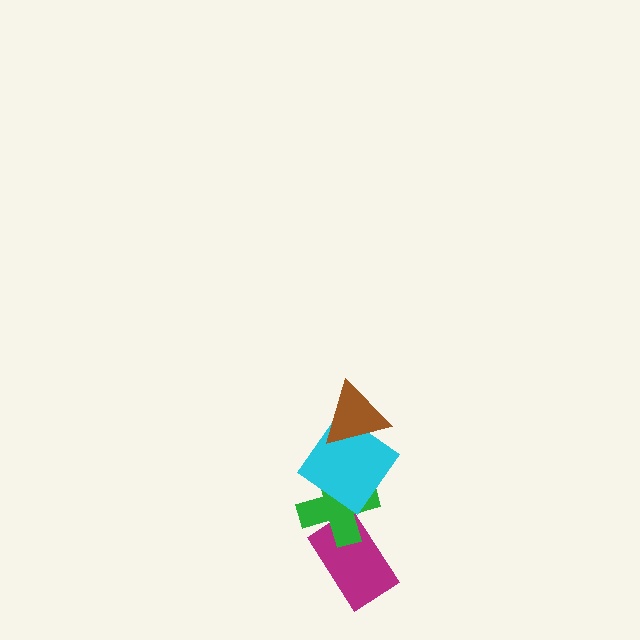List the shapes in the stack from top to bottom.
From top to bottom: the brown triangle, the cyan diamond, the green cross, the magenta rectangle.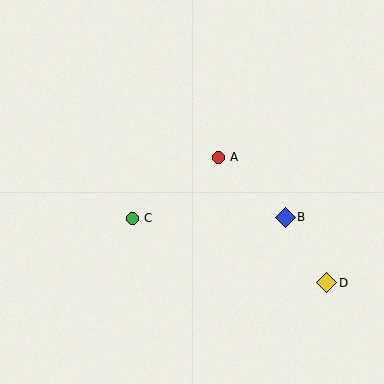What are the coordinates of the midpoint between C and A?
The midpoint between C and A is at (175, 188).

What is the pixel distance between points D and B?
The distance between D and B is 78 pixels.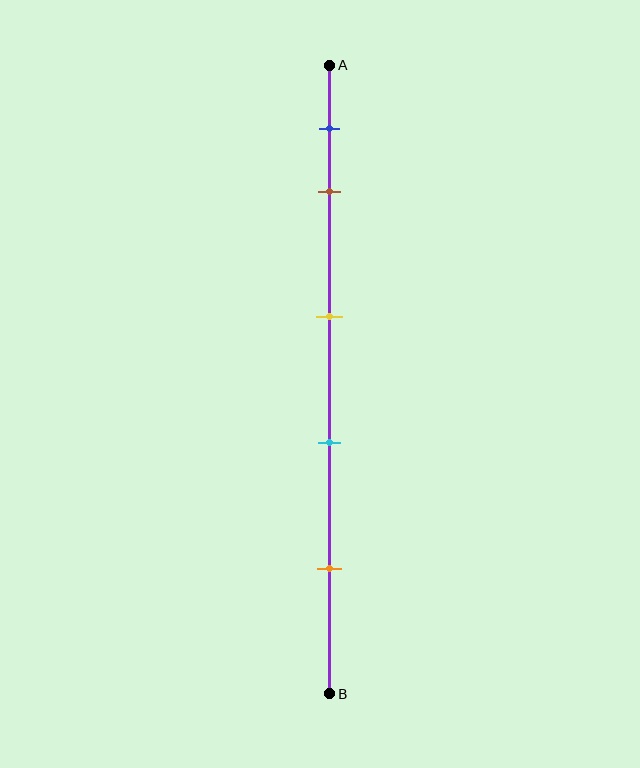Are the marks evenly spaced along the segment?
No, the marks are not evenly spaced.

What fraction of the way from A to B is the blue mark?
The blue mark is approximately 10% (0.1) of the way from A to B.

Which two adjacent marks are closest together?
The blue and brown marks are the closest adjacent pair.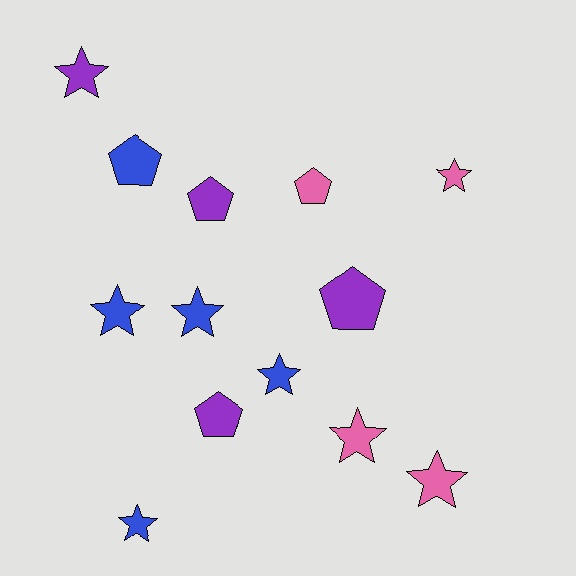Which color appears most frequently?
Blue, with 5 objects.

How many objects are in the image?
There are 13 objects.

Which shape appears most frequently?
Star, with 8 objects.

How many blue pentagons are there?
There is 1 blue pentagon.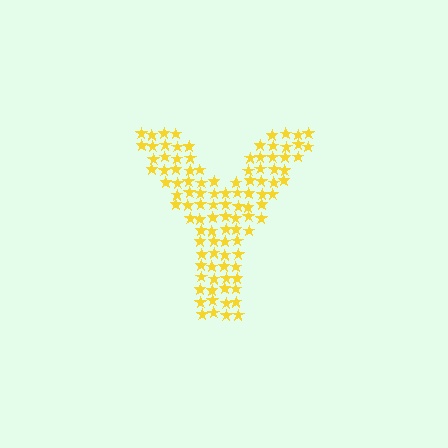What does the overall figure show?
The overall figure shows the letter Y.